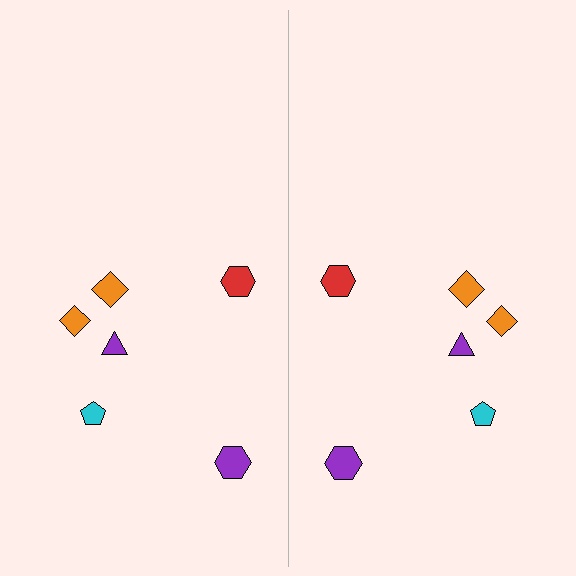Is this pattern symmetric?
Yes, this pattern has bilateral (reflection) symmetry.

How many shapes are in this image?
There are 12 shapes in this image.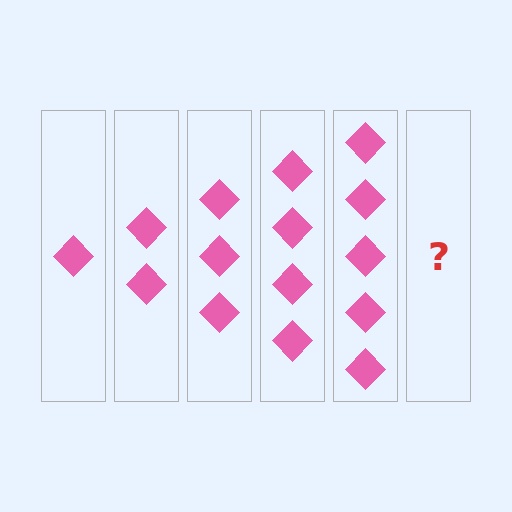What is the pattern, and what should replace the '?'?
The pattern is that each step adds one more diamond. The '?' should be 6 diamonds.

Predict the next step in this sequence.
The next step is 6 diamonds.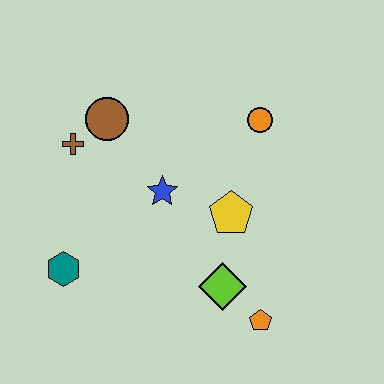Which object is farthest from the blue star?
The orange pentagon is farthest from the blue star.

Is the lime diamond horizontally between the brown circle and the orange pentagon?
Yes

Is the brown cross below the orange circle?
Yes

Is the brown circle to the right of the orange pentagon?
No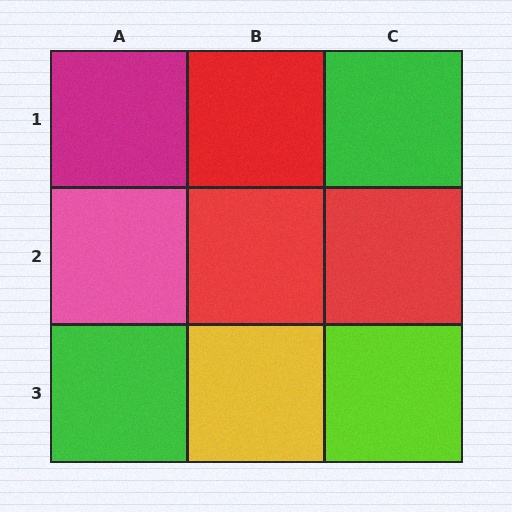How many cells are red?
3 cells are red.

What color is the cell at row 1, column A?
Magenta.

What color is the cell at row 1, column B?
Red.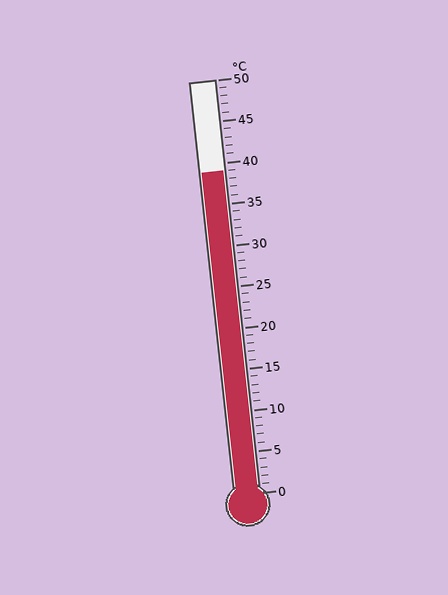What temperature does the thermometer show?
The thermometer shows approximately 39°C.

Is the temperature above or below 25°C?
The temperature is above 25°C.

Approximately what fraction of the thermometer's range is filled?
The thermometer is filled to approximately 80% of its range.